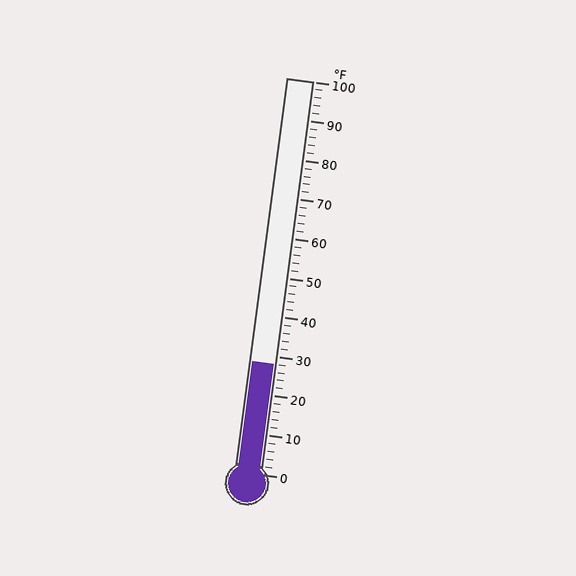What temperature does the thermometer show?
The thermometer shows approximately 28°F.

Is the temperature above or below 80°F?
The temperature is below 80°F.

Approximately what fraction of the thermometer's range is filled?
The thermometer is filled to approximately 30% of its range.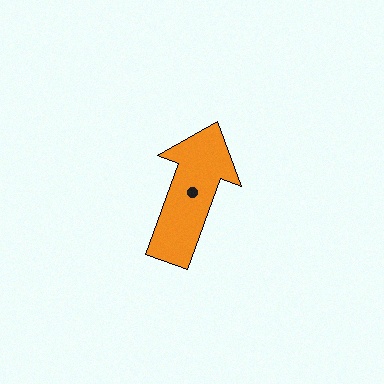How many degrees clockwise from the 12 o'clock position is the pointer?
Approximately 20 degrees.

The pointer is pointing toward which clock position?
Roughly 1 o'clock.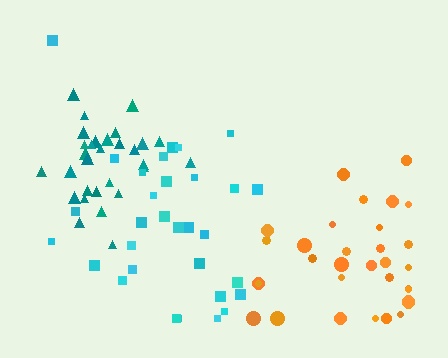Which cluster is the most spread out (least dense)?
Orange.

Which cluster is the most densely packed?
Teal.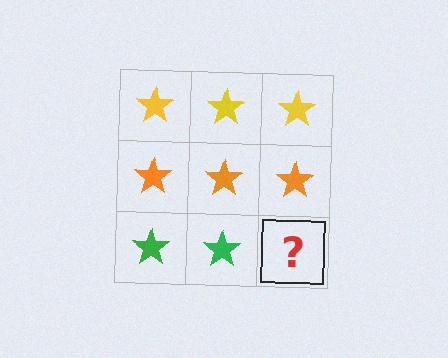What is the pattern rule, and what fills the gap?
The rule is that each row has a consistent color. The gap should be filled with a green star.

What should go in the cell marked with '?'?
The missing cell should contain a green star.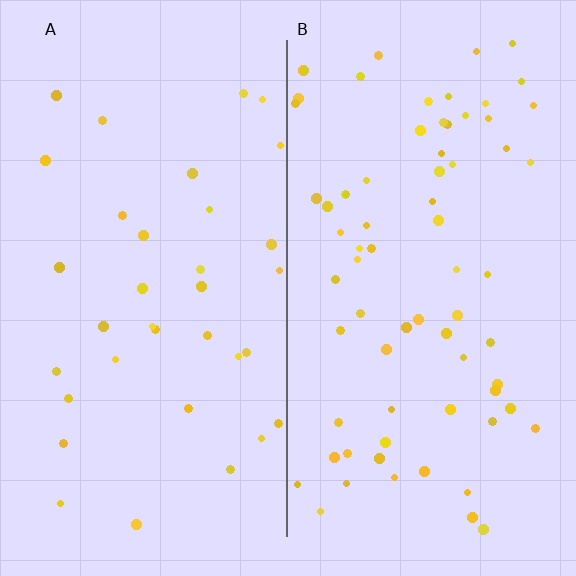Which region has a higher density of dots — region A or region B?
B (the right).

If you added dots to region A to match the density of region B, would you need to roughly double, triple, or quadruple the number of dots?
Approximately double.